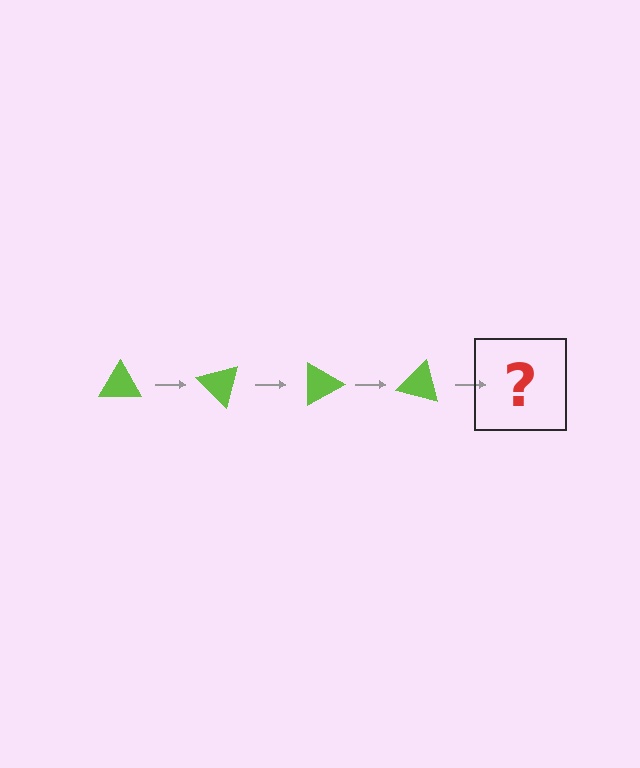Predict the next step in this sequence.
The next step is a lime triangle rotated 180 degrees.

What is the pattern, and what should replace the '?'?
The pattern is that the triangle rotates 45 degrees each step. The '?' should be a lime triangle rotated 180 degrees.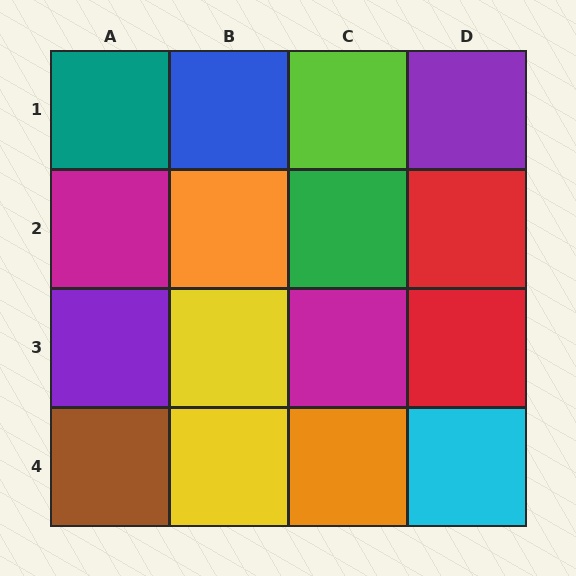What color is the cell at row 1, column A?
Teal.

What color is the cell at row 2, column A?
Magenta.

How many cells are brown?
1 cell is brown.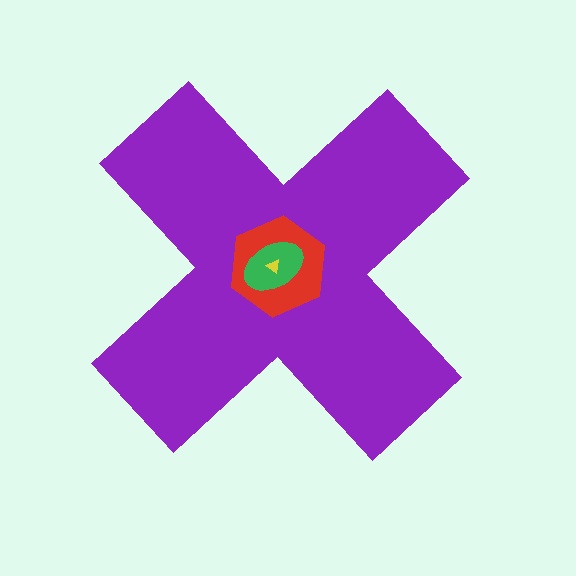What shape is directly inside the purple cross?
The red hexagon.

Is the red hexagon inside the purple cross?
Yes.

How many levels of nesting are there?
4.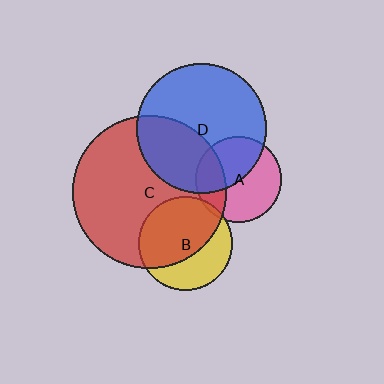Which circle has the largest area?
Circle C (red).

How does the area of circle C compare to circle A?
Approximately 3.1 times.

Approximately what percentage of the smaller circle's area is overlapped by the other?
Approximately 5%.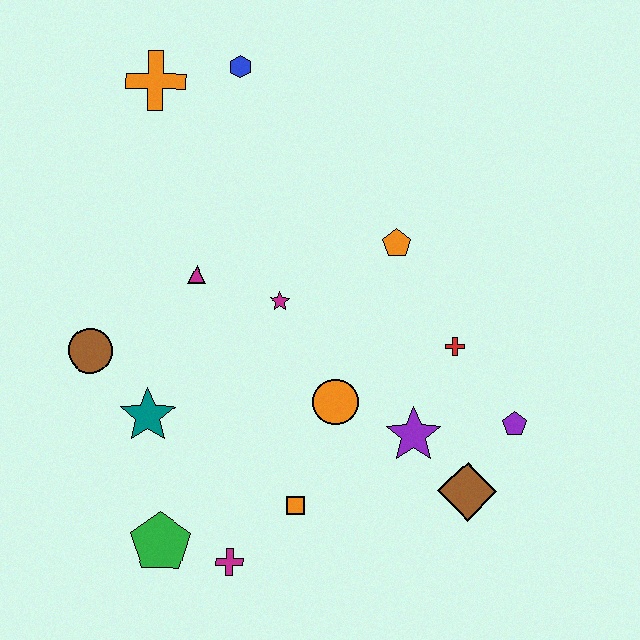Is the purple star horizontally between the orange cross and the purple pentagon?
Yes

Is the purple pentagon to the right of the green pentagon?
Yes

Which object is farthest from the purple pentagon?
The orange cross is farthest from the purple pentagon.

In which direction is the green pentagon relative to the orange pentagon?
The green pentagon is below the orange pentagon.